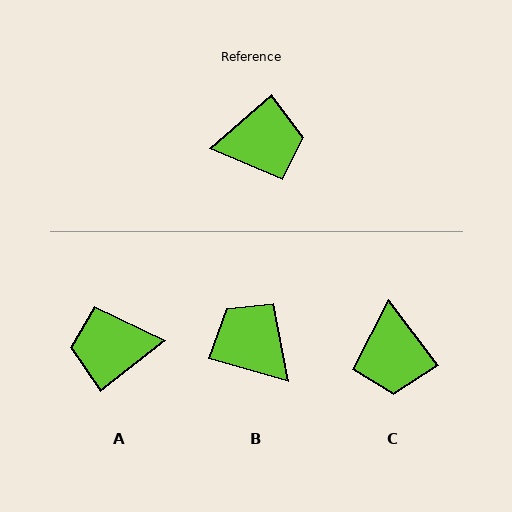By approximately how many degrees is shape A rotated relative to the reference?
Approximately 177 degrees counter-clockwise.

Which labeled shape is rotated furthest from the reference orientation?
A, about 177 degrees away.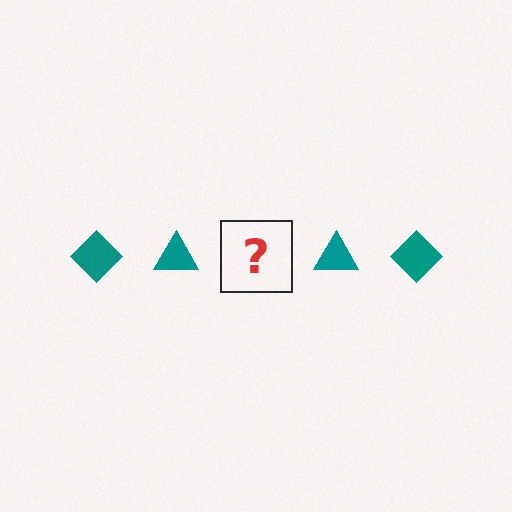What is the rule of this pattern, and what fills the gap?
The rule is that the pattern cycles through diamond, triangle shapes in teal. The gap should be filled with a teal diamond.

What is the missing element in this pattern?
The missing element is a teal diamond.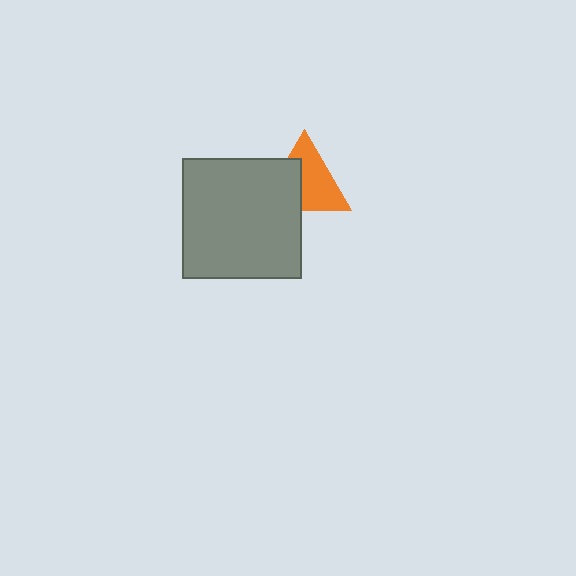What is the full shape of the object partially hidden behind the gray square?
The partially hidden object is an orange triangle.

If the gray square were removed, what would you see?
You would see the complete orange triangle.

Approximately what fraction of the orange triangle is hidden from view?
Roughly 40% of the orange triangle is hidden behind the gray square.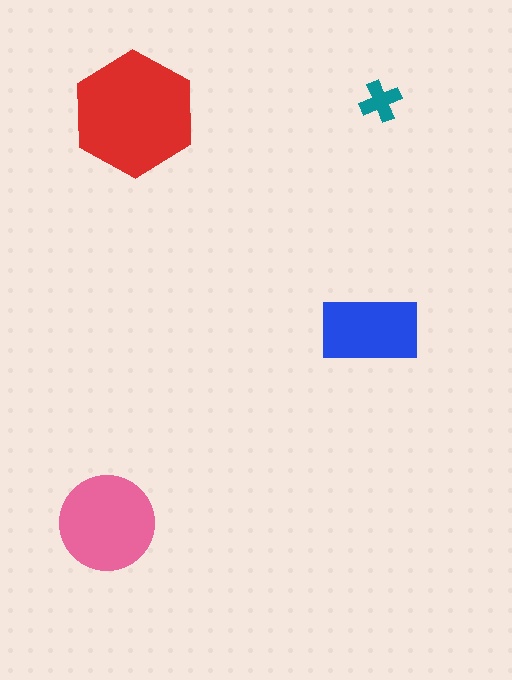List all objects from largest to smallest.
The red hexagon, the pink circle, the blue rectangle, the teal cross.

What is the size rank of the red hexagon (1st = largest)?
1st.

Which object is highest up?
The teal cross is topmost.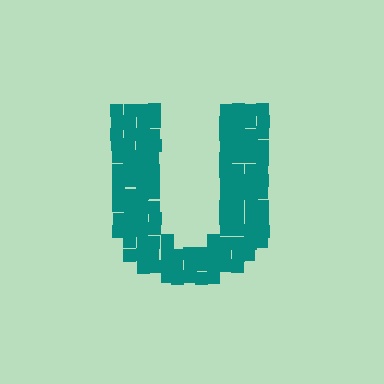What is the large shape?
The large shape is the letter U.